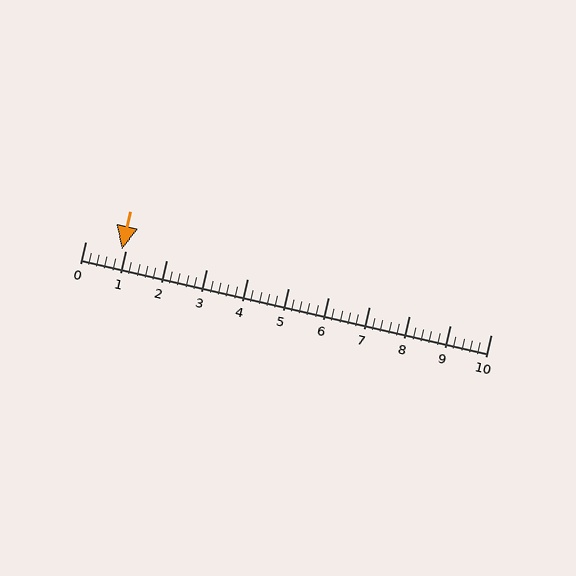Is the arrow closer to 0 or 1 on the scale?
The arrow is closer to 1.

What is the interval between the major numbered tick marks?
The major tick marks are spaced 1 units apart.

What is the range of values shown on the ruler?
The ruler shows values from 0 to 10.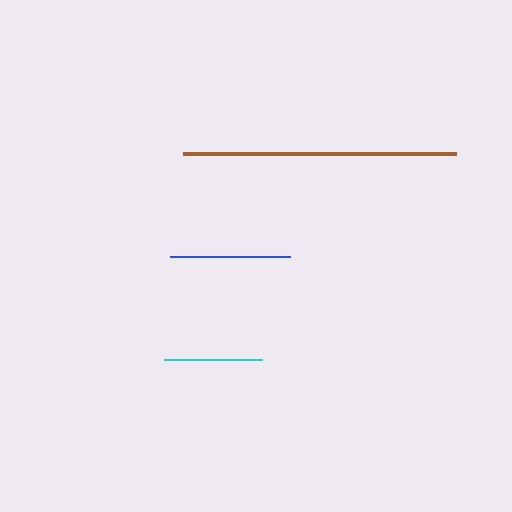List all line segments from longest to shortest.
From longest to shortest: brown, blue, cyan.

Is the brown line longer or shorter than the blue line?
The brown line is longer than the blue line.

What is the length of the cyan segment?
The cyan segment is approximately 98 pixels long.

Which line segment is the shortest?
The cyan line is the shortest at approximately 98 pixels.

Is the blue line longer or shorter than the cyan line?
The blue line is longer than the cyan line.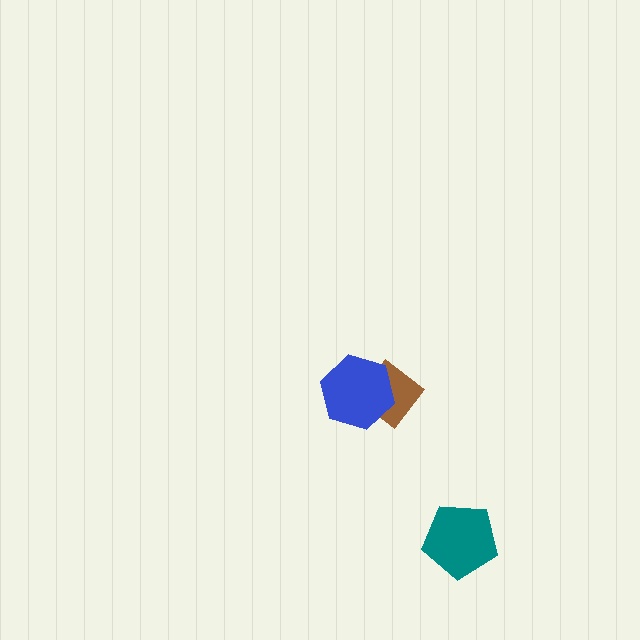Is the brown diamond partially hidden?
Yes, it is partially covered by another shape.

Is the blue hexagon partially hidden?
No, no other shape covers it.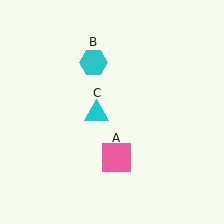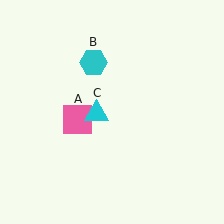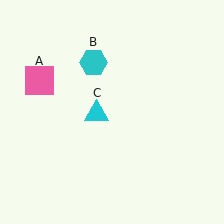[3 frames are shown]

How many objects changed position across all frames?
1 object changed position: pink square (object A).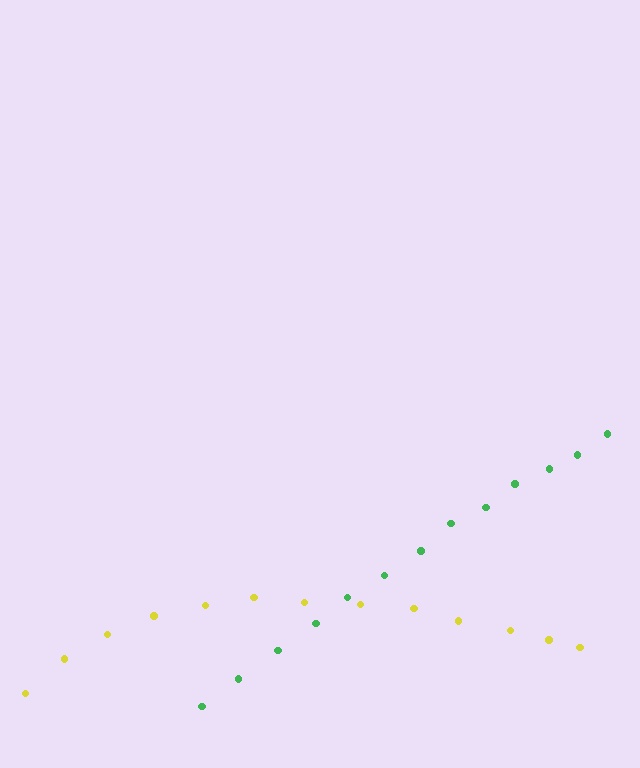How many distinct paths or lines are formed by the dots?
There are 2 distinct paths.